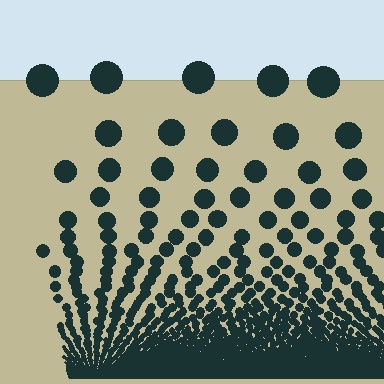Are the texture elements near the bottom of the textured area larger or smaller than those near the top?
Smaller. The gradient is inverted — elements near the bottom are smaller and denser.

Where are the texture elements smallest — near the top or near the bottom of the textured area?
Near the bottom.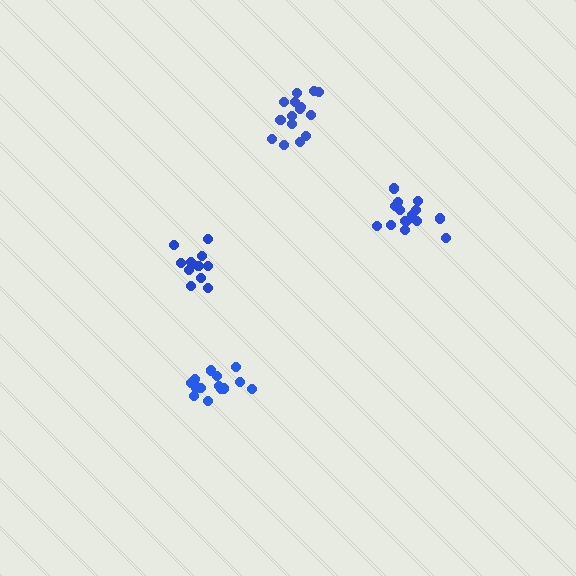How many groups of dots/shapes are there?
There are 4 groups.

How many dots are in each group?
Group 1: 15 dots, Group 2: 15 dots, Group 3: 11 dots, Group 4: 15 dots (56 total).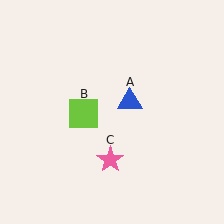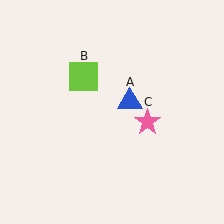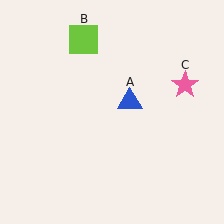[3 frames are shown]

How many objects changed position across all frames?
2 objects changed position: lime square (object B), pink star (object C).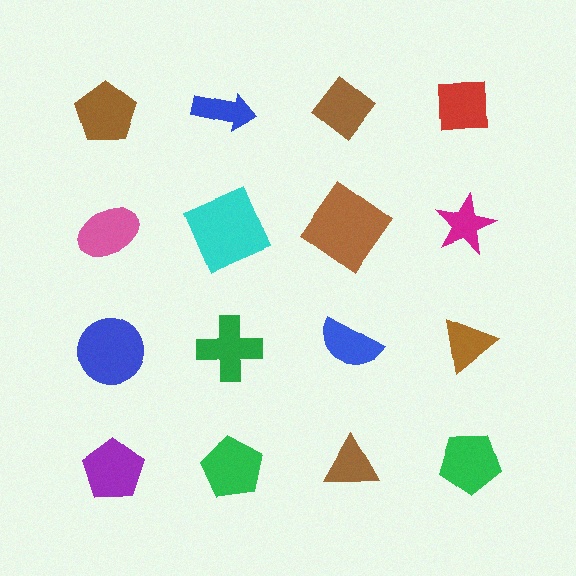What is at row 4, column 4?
A green pentagon.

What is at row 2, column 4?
A magenta star.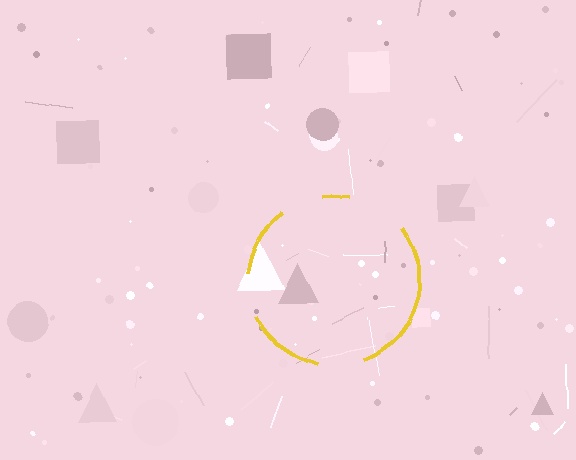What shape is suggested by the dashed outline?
The dashed outline suggests a circle.